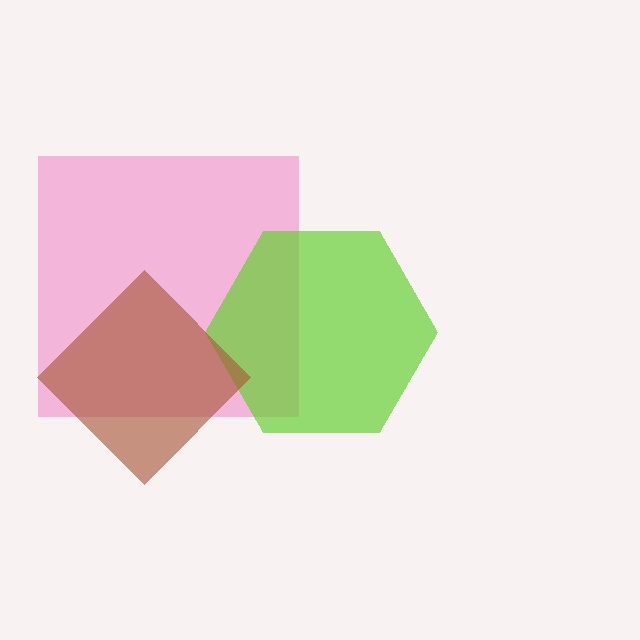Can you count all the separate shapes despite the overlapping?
Yes, there are 3 separate shapes.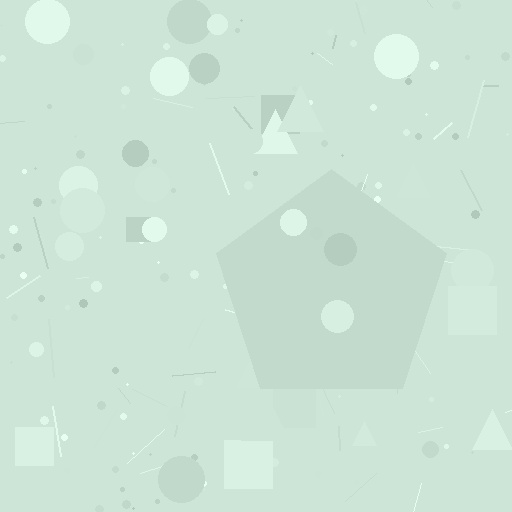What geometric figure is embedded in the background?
A pentagon is embedded in the background.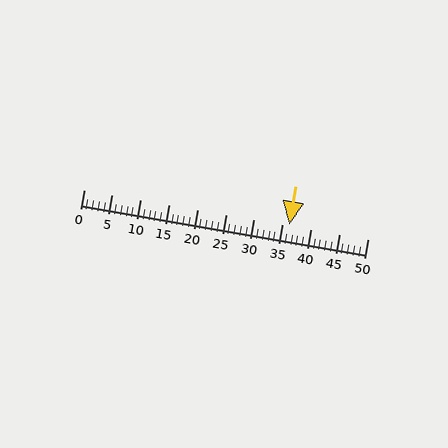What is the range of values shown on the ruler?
The ruler shows values from 0 to 50.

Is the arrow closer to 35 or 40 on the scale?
The arrow is closer to 35.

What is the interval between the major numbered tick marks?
The major tick marks are spaced 5 units apart.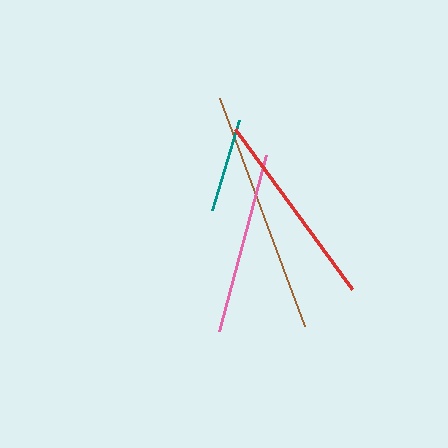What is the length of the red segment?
The red segment is approximately 198 pixels long.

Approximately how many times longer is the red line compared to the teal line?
The red line is approximately 2.1 times the length of the teal line.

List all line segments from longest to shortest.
From longest to shortest: brown, red, pink, teal.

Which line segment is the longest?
The brown line is the longest at approximately 244 pixels.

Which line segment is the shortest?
The teal line is the shortest at approximately 94 pixels.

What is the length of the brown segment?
The brown segment is approximately 244 pixels long.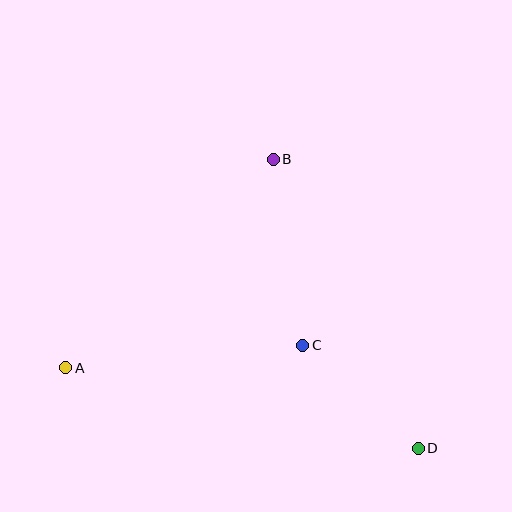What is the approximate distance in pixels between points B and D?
The distance between B and D is approximately 324 pixels.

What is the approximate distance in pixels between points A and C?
The distance between A and C is approximately 238 pixels.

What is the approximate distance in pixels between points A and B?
The distance between A and B is approximately 294 pixels.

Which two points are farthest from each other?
Points A and D are farthest from each other.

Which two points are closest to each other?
Points C and D are closest to each other.